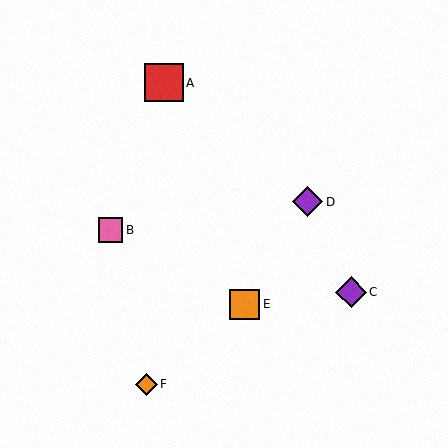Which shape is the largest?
The red square (labeled A) is the largest.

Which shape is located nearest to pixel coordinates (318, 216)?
The purple diamond (labeled D) at (308, 202) is nearest to that location.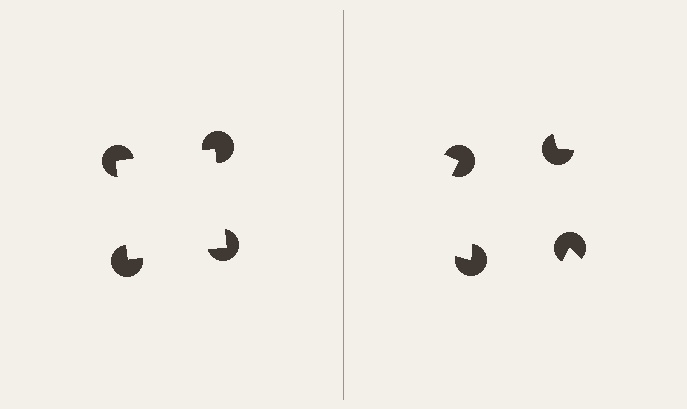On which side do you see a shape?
An illusory square appears on the left side. On the right side the wedge cuts are rotated, so no coherent shape forms.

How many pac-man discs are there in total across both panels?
8 — 4 on each side.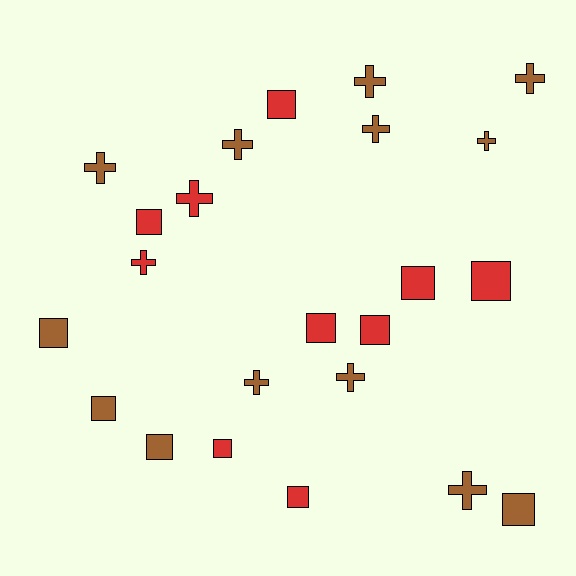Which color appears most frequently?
Brown, with 13 objects.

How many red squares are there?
There are 8 red squares.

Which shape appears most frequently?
Square, with 12 objects.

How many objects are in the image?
There are 23 objects.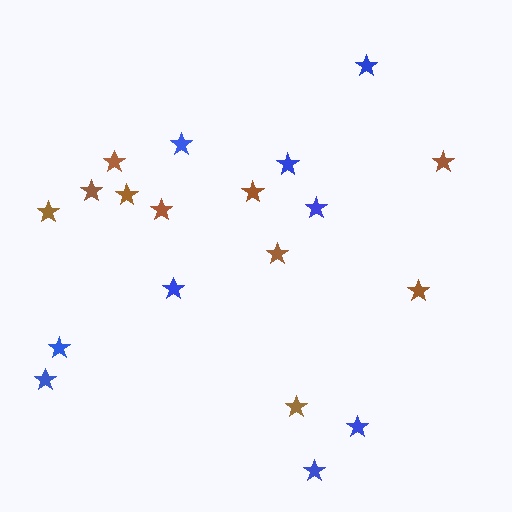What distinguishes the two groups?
There are 2 groups: one group of blue stars (9) and one group of brown stars (10).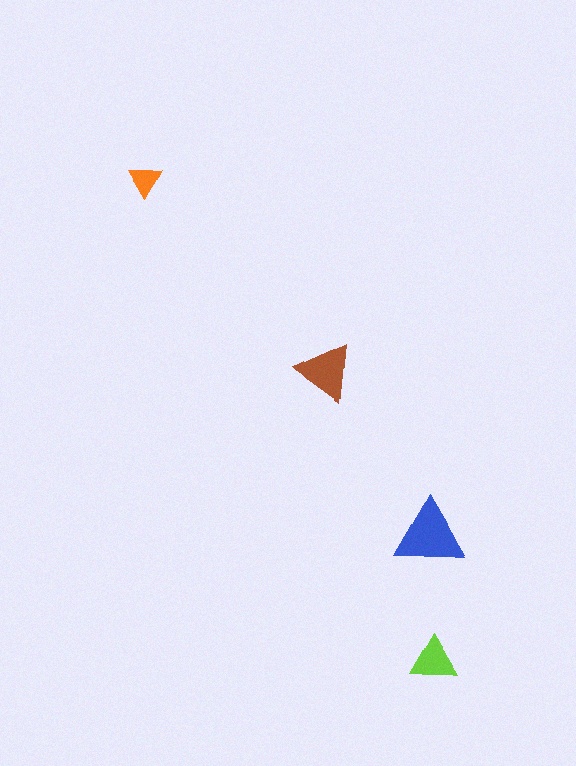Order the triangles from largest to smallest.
the blue one, the brown one, the lime one, the orange one.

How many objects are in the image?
There are 4 objects in the image.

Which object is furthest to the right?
The lime triangle is rightmost.